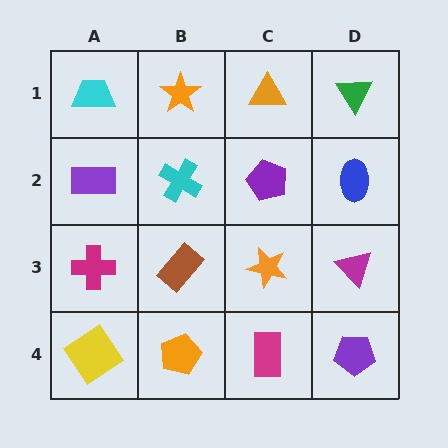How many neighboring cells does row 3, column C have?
4.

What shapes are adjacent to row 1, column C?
A purple pentagon (row 2, column C), an orange star (row 1, column B), a green triangle (row 1, column D).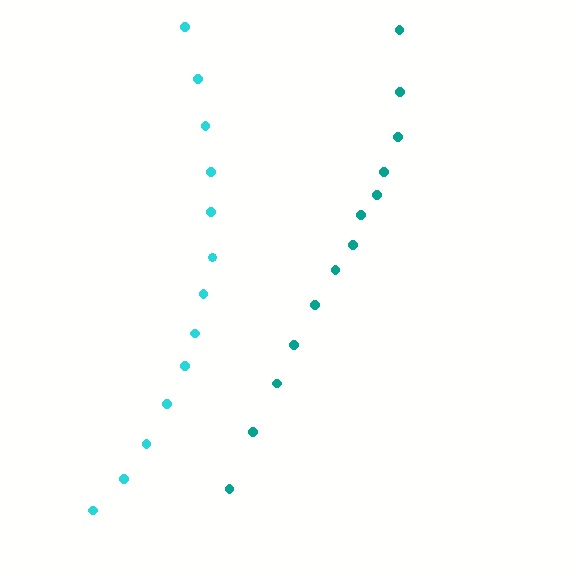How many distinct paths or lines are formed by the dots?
There are 2 distinct paths.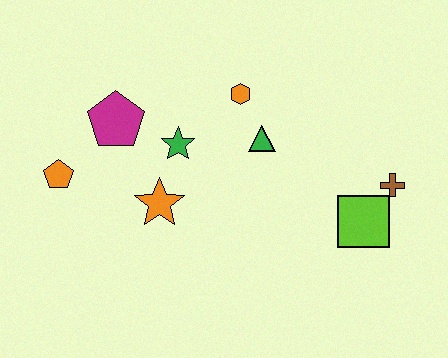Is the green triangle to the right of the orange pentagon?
Yes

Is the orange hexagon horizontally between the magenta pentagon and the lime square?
Yes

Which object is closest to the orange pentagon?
The magenta pentagon is closest to the orange pentagon.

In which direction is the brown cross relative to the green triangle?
The brown cross is to the right of the green triangle.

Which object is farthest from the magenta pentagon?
The brown cross is farthest from the magenta pentagon.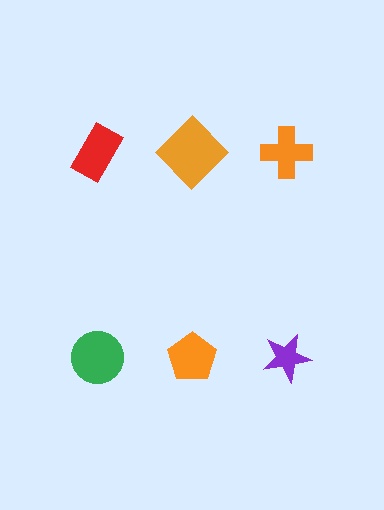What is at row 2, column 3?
A purple star.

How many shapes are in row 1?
3 shapes.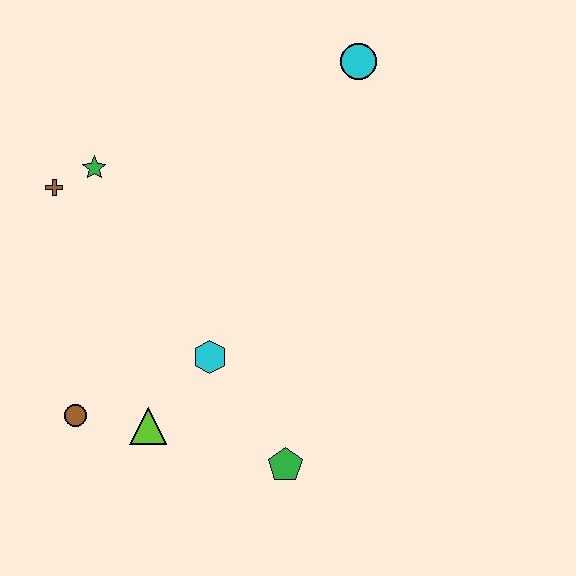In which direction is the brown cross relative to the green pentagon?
The brown cross is above the green pentagon.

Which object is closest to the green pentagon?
The cyan hexagon is closest to the green pentagon.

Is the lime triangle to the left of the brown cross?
No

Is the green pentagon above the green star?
No